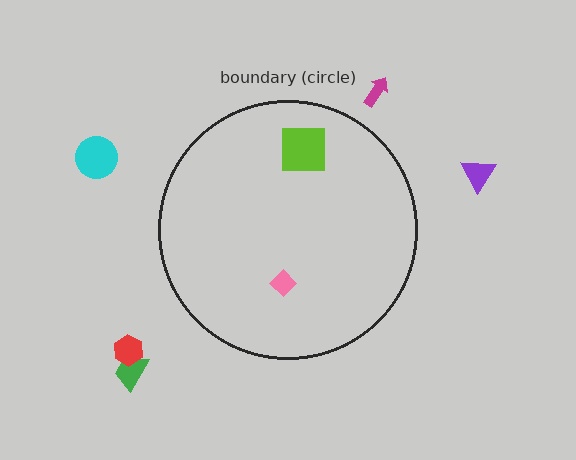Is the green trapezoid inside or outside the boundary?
Outside.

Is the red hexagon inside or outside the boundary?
Outside.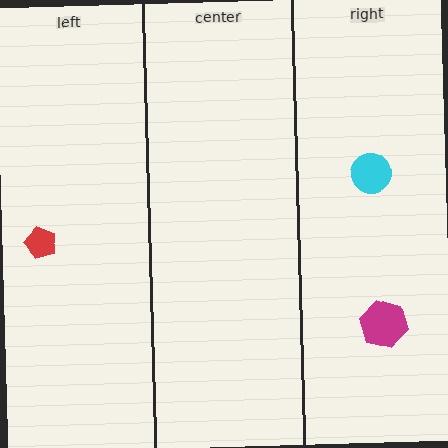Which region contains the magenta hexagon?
The right region.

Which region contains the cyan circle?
The right region.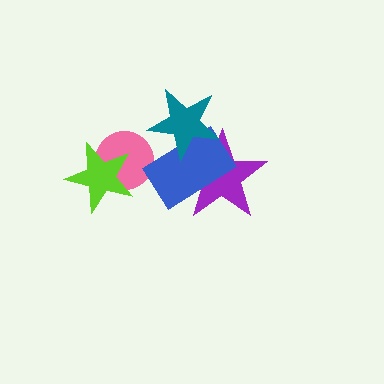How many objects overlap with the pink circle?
1 object overlaps with the pink circle.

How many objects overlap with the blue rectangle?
2 objects overlap with the blue rectangle.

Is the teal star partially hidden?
No, no other shape covers it.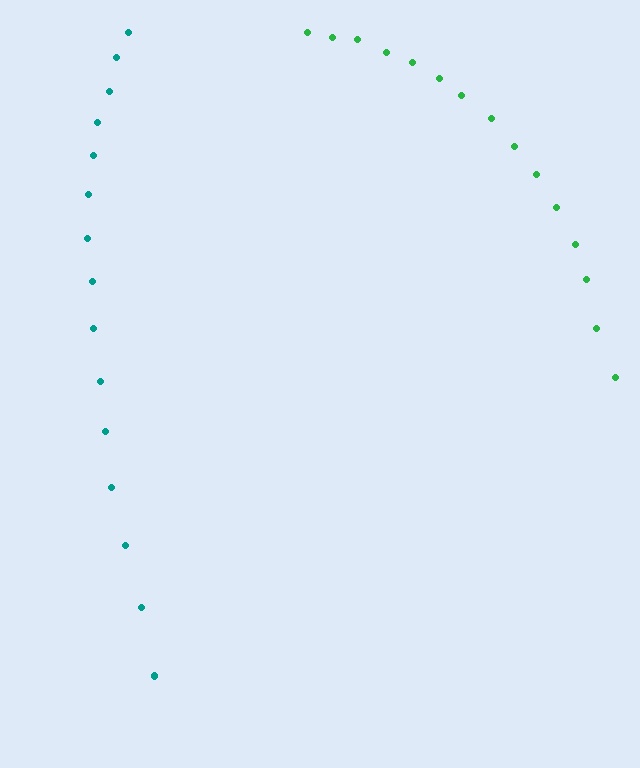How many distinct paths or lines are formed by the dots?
There are 2 distinct paths.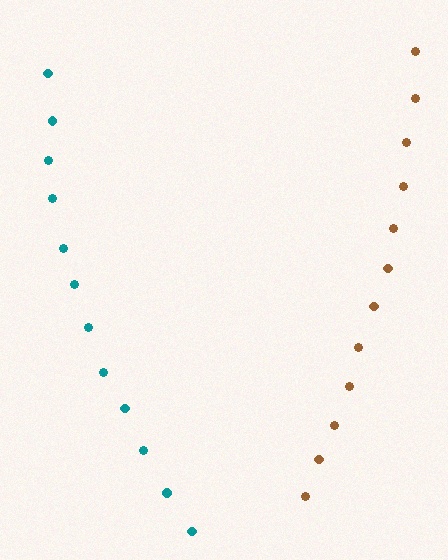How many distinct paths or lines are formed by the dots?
There are 2 distinct paths.